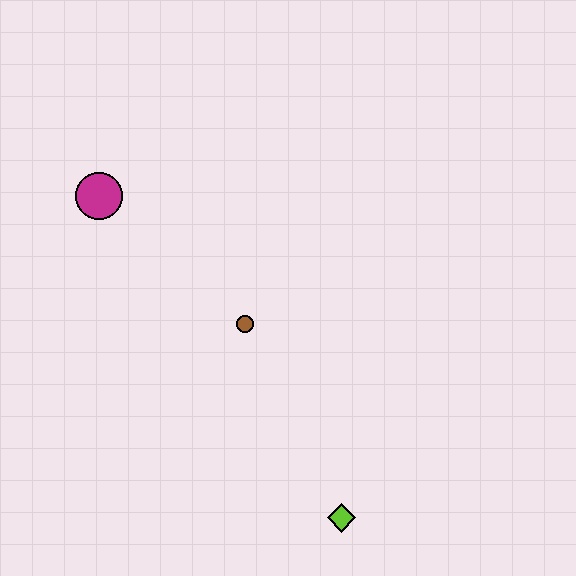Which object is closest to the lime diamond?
The brown circle is closest to the lime diamond.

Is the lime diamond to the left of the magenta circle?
No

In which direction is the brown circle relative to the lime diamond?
The brown circle is above the lime diamond.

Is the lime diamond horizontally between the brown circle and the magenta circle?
No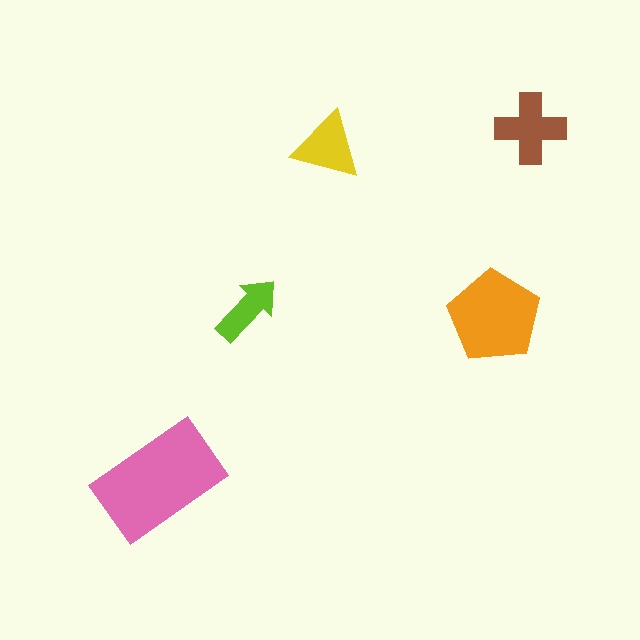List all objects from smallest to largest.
The lime arrow, the yellow triangle, the brown cross, the orange pentagon, the pink rectangle.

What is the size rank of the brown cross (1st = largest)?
3rd.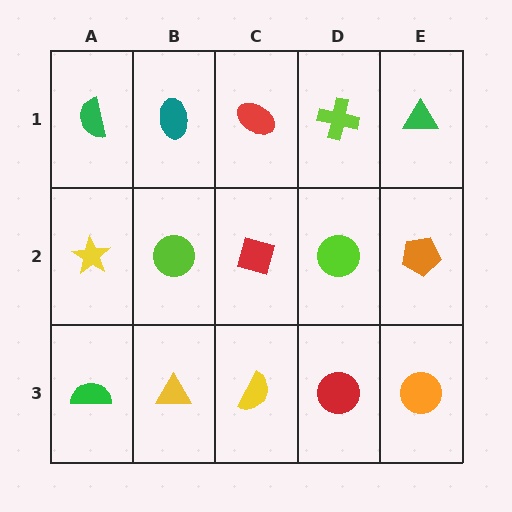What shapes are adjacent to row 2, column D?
A lime cross (row 1, column D), a red circle (row 3, column D), a red diamond (row 2, column C), an orange pentagon (row 2, column E).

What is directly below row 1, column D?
A lime circle.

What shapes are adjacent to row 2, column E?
A green triangle (row 1, column E), an orange circle (row 3, column E), a lime circle (row 2, column D).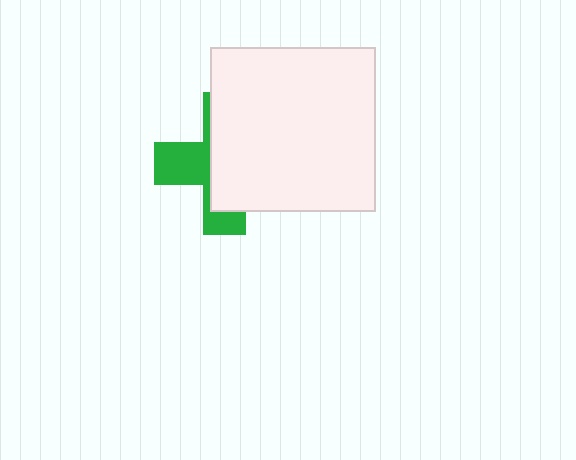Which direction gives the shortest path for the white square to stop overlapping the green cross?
Moving right gives the shortest separation.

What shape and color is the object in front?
The object in front is a white square.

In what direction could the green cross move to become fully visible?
The green cross could move left. That would shift it out from behind the white square entirely.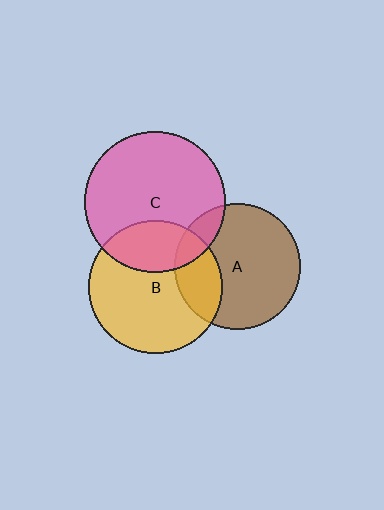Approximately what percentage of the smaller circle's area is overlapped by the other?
Approximately 15%.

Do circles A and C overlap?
Yes.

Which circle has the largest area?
Circle C (pink).